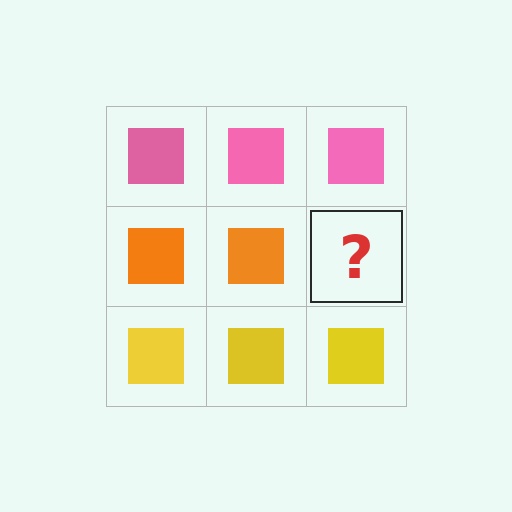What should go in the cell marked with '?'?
The missing cell should contain an orange square.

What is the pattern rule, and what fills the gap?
The rule is that each row has a consistent color. The gap should be filled with an orange square.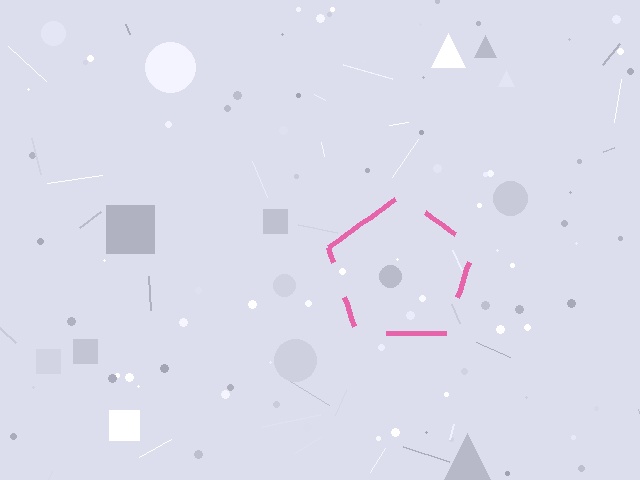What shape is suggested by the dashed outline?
The dashed outline suggests a pentagon.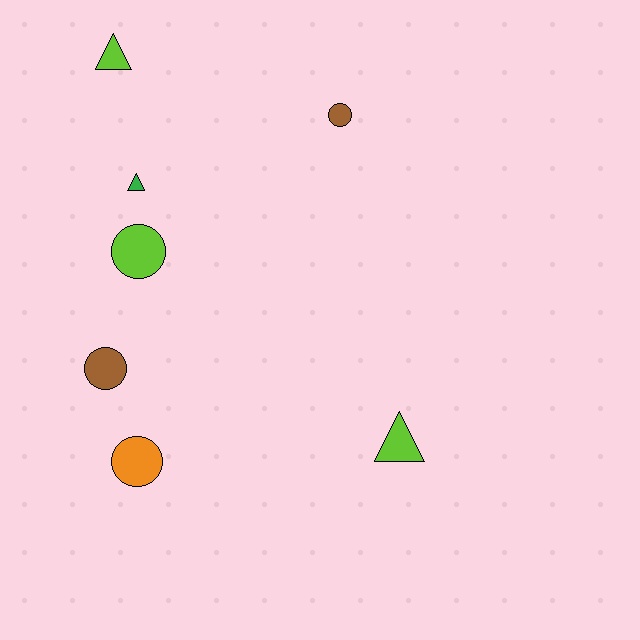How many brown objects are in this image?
There are 2 brown objects.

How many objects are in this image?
There are 7 objects.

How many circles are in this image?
There are 4 circles.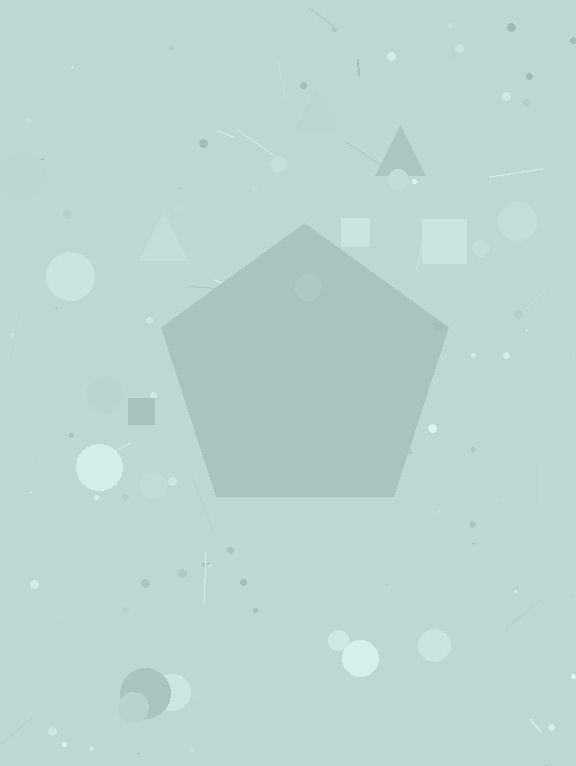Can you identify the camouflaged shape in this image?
The camouflaged shape is a pentagon.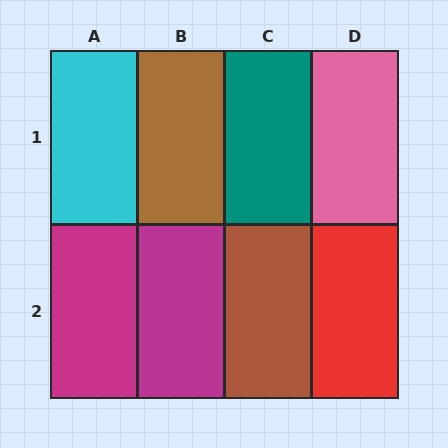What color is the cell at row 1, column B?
Brown.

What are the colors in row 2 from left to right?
Magenta, magenta, brown, red.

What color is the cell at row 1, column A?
Cyan.